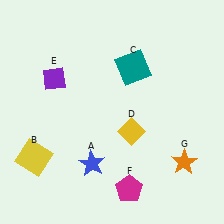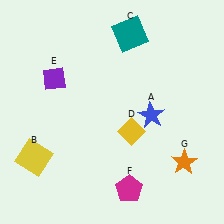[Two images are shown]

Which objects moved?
The objects that moved are: the blue star (A), the teal square (C).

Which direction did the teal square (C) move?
The teal square (C) moved up.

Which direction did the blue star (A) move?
The blue star (A) moved right.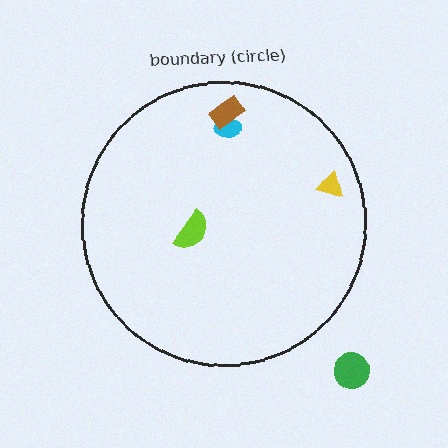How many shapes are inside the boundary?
4 inside, 1 outside.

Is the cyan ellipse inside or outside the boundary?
Inside.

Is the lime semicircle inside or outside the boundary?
Inside.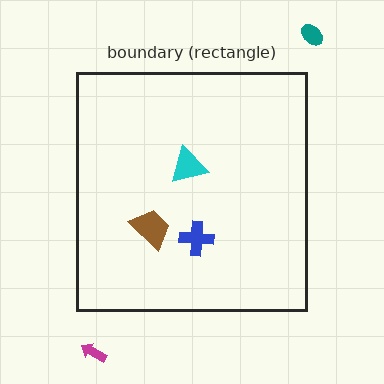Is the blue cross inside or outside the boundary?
Inside.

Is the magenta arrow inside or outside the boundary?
Outside.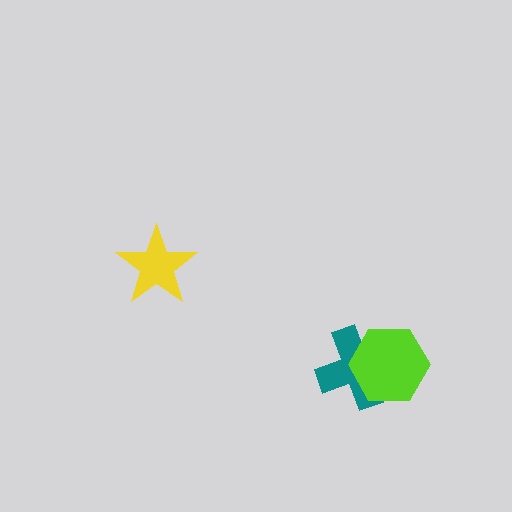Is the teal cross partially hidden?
Yes, it is partially covered by another shape.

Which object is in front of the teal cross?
The lime hexagon is in front of the teal cross.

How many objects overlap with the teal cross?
1 object overlaps with the teal cross.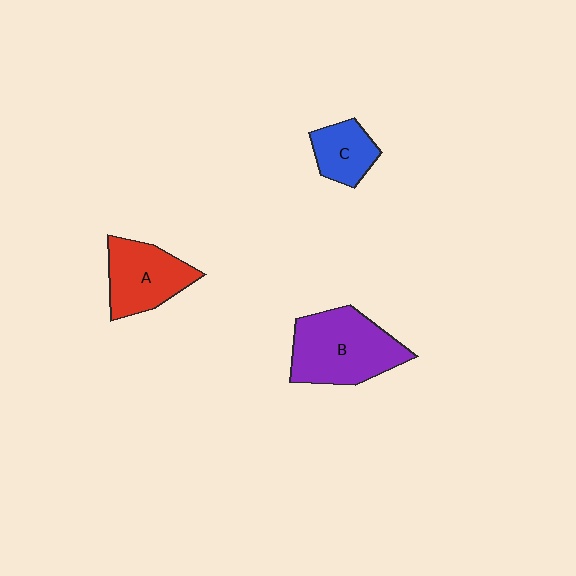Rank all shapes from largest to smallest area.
From largest to smallest: B (purple), A (red), C (blue).